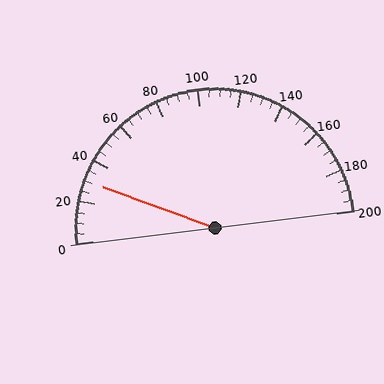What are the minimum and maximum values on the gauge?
The gauge ranges from 0 to 200.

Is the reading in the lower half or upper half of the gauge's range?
The reading is in the lower half of the range (0 to 200).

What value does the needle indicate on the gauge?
The needle indicates approximately 30.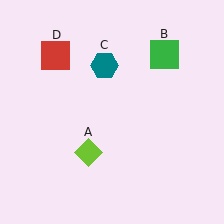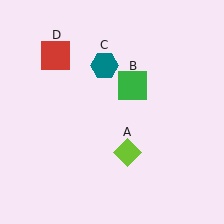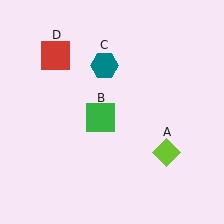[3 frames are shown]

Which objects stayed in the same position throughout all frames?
Teal hexagon (object C) and red square (object D) remained stationary.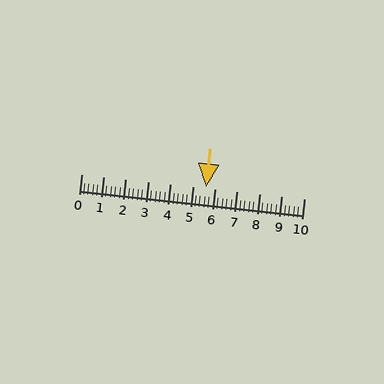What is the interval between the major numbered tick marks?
The major tick marks are spaced 1 units apart.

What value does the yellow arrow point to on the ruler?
The yellow arrow points to approximately 5.6.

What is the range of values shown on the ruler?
The ruler shows values from 0 to 10.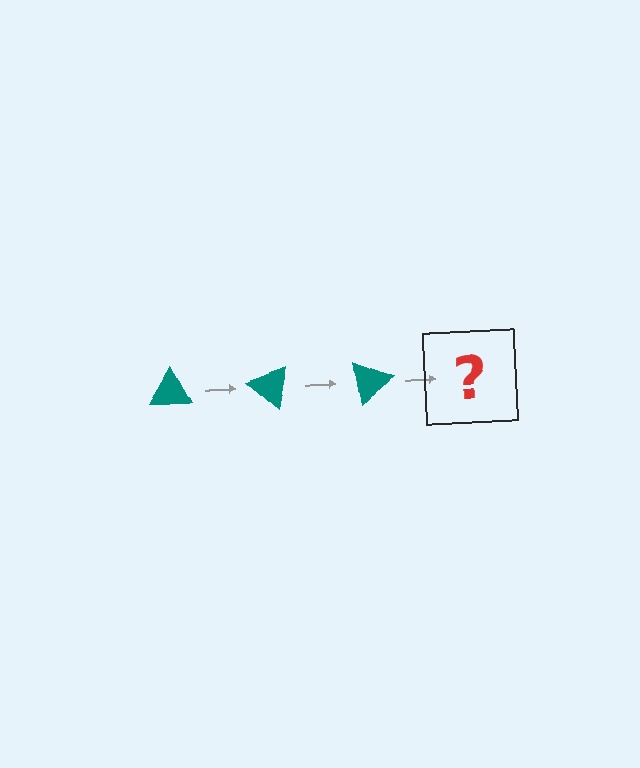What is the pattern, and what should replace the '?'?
The pattern is that the triangle rotates 40 degrees each step. The '?' should be a teal triangle rotated 120 degrees.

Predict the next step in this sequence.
The next step is a teal triangle rotated 120 degrees.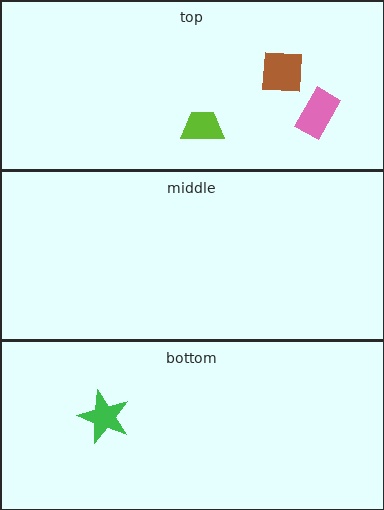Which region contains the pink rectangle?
The top region.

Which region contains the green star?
The bottom region.